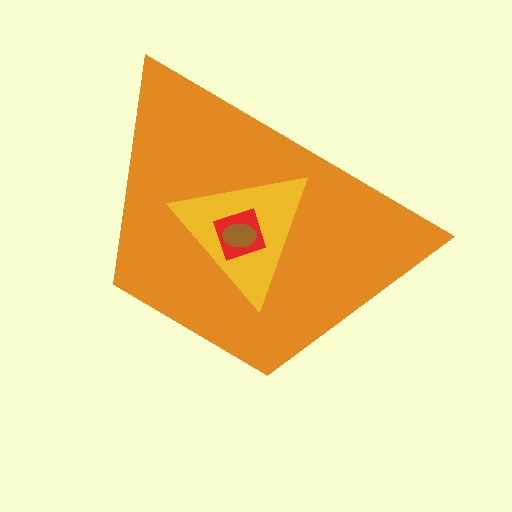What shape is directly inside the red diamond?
The brown ellipse.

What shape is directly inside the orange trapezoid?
The yellow triangle.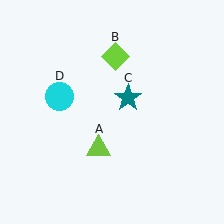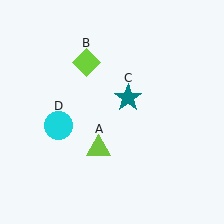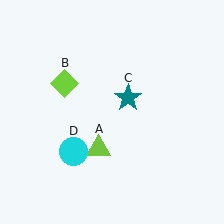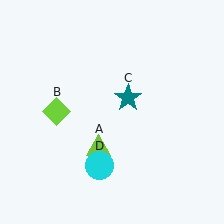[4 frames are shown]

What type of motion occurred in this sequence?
The lime diamond (object B), cyan circle (object D) rotated counterclockwise around the center of the scene.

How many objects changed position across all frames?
2 objects changed position: lime diamond (object B), cyan circle (object D).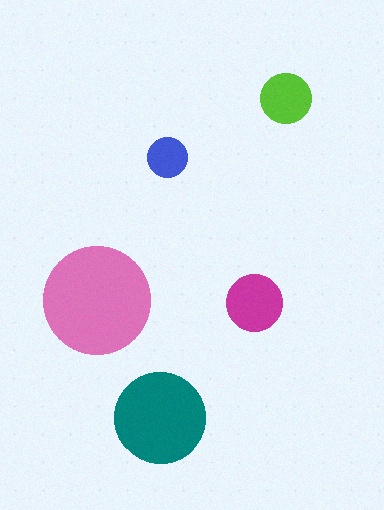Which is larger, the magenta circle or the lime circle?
The magenta one.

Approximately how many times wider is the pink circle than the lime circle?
About 2 times wider.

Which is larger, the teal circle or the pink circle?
The pink one.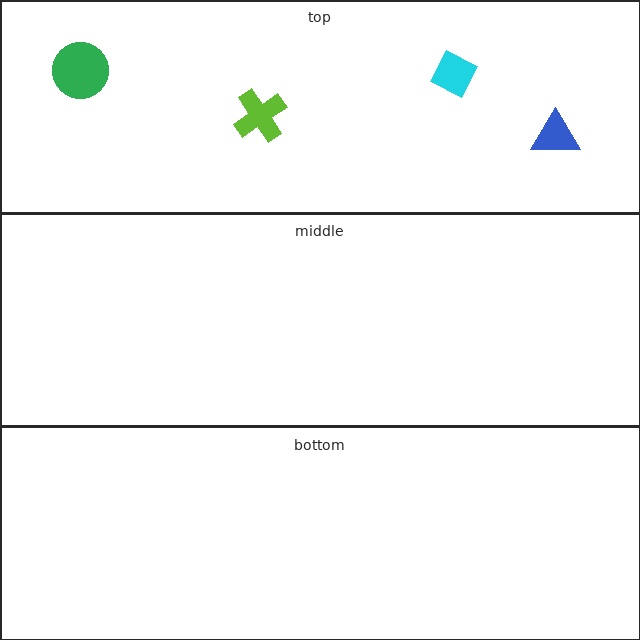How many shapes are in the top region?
4.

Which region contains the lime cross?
The top region.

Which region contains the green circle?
The top region.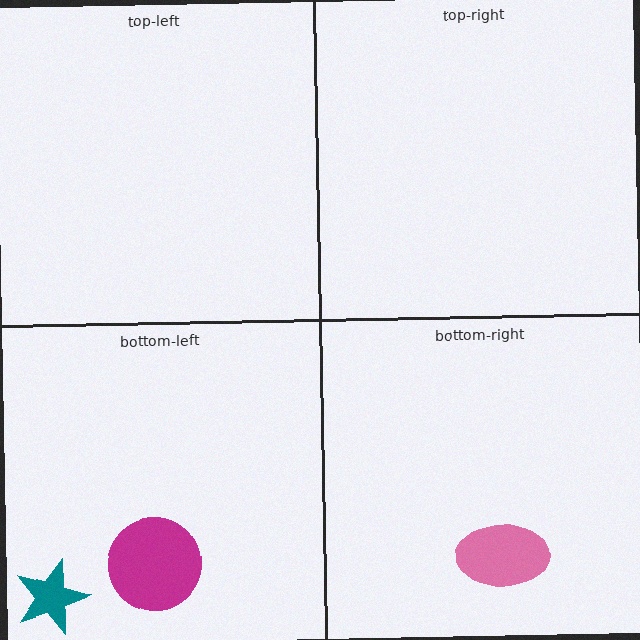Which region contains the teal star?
The bottom-left region.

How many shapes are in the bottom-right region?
1.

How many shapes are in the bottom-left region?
2.